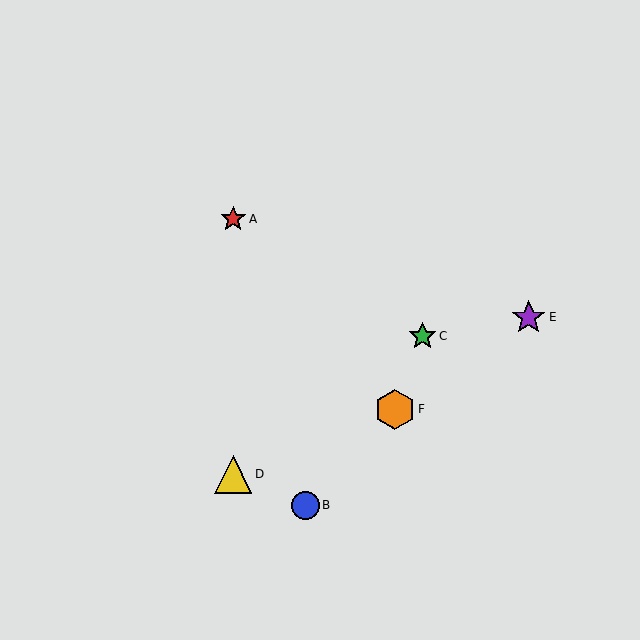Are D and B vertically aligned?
No, D is at x≈233 and B is at x≈306.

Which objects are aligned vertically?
Objects A, D are aligned vertically.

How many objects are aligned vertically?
2 objects (A, D) are aligned vertically.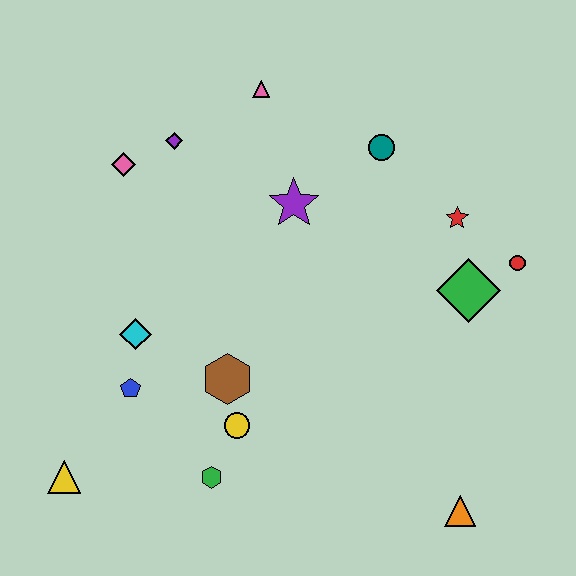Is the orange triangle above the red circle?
No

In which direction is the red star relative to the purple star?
The red star is to the right of the purple star.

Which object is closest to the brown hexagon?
The yellow circle is closest to the brown hexagon.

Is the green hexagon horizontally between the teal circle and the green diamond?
No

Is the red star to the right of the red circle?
No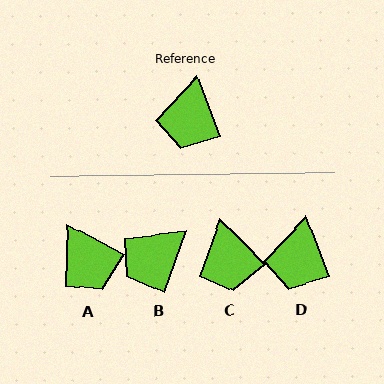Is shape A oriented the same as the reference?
No, it is off by about 42 degrees.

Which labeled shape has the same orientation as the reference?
D.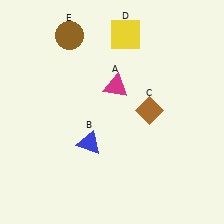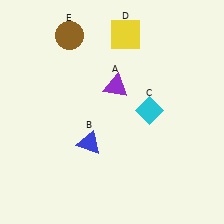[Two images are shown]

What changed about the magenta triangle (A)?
In Image 1, A is magenta. In Image 2, it changed to purple.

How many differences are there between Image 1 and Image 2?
There are 2 differences between the two images.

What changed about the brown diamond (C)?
In Image 1, C is brown. In Image 2, it changed to cyan.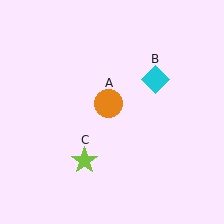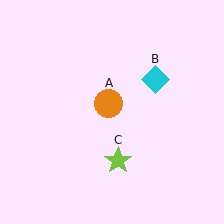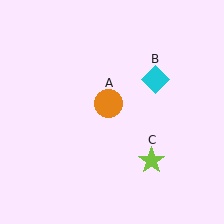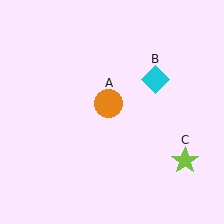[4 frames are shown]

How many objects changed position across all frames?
1 object changed position: lime star (object C).